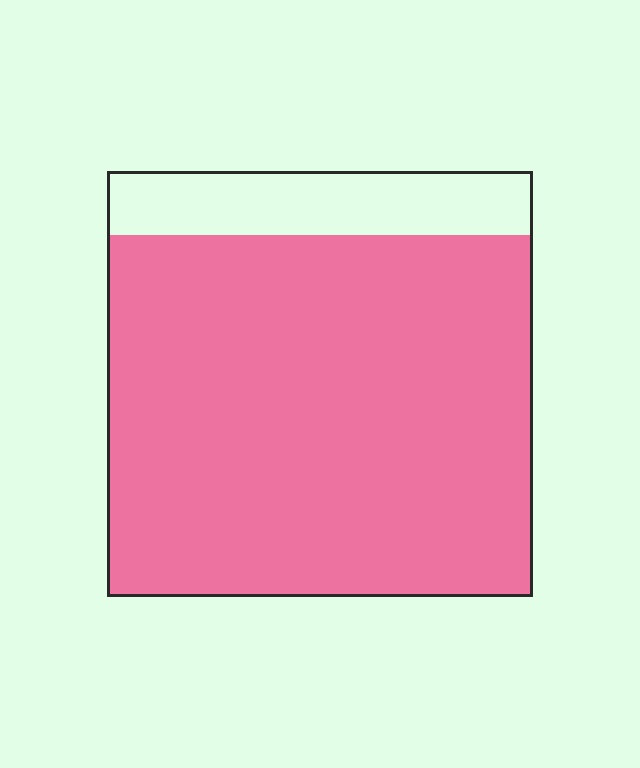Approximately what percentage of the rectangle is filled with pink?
Approximately 85%.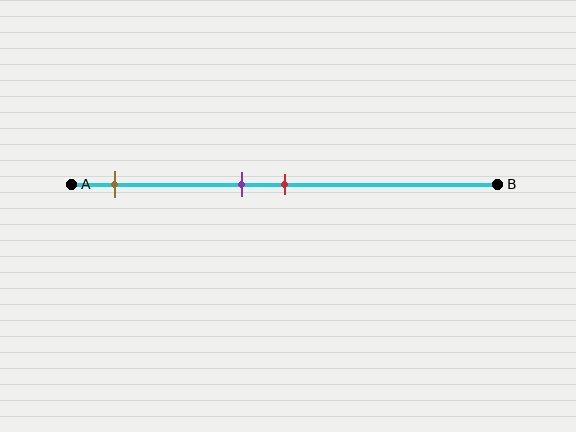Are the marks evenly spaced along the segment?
No, the marks are not evenly spaced.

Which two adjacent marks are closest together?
The purple and red marks are the closest adjacent pair.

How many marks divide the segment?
There are 3 marks dividing the segment.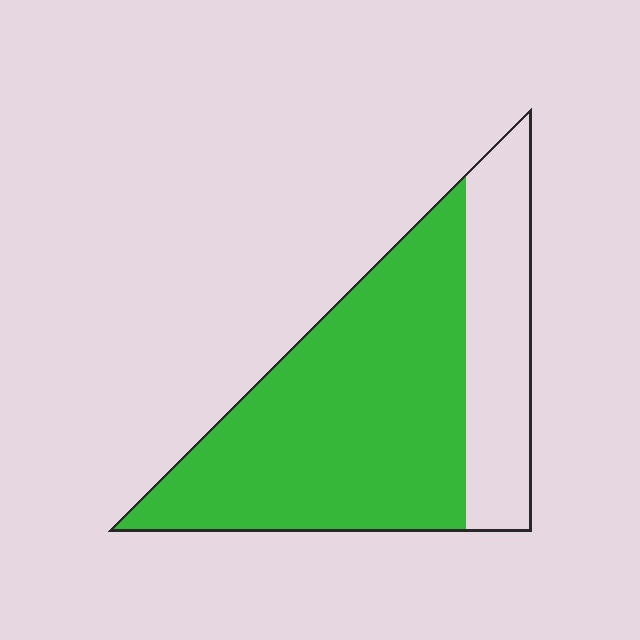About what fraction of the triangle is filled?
About three quarters (3/4).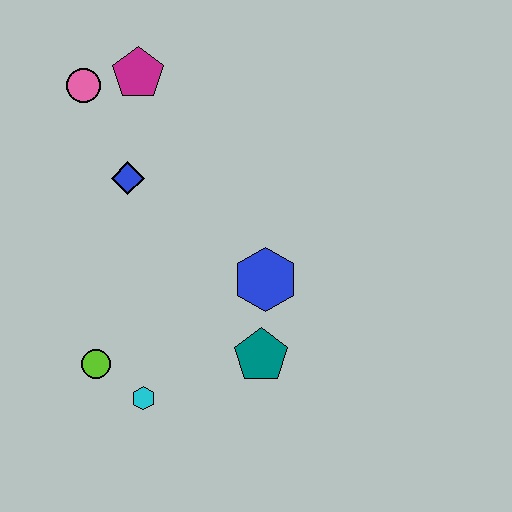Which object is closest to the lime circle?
The cyan hexagon is closest to the lime circle.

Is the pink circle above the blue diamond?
Yes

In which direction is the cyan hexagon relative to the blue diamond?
The cyan hexagon is below the blue diamond.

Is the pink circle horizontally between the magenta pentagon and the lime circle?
No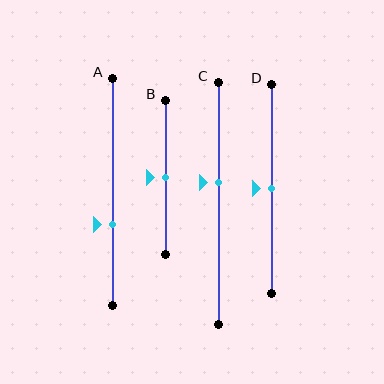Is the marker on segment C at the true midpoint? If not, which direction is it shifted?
No, the marker on segment C is shifted upward by about 9% of the segment length.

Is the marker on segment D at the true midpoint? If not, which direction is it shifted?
Yes, the marker on segment D is at the true midpoint.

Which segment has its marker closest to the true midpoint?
Segment B has its marker closest to the true midpoint.